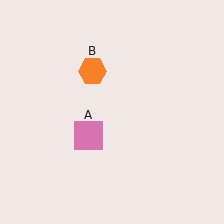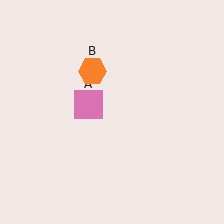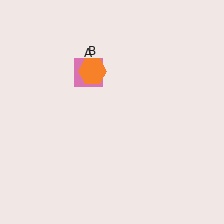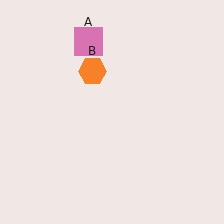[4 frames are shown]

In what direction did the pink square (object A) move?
The pink square (object A) moved up.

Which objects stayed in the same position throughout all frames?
Orange hexagon (object B) remained stationary.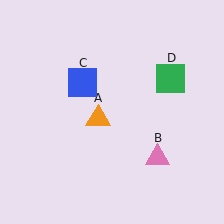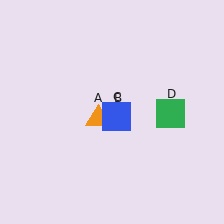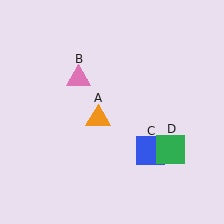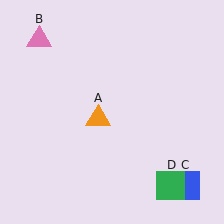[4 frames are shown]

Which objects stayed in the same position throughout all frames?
Orange triangle (object A) remained stationary.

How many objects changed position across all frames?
3 objects changed position: pink triangle (object B), blue square (object C), green square (object D).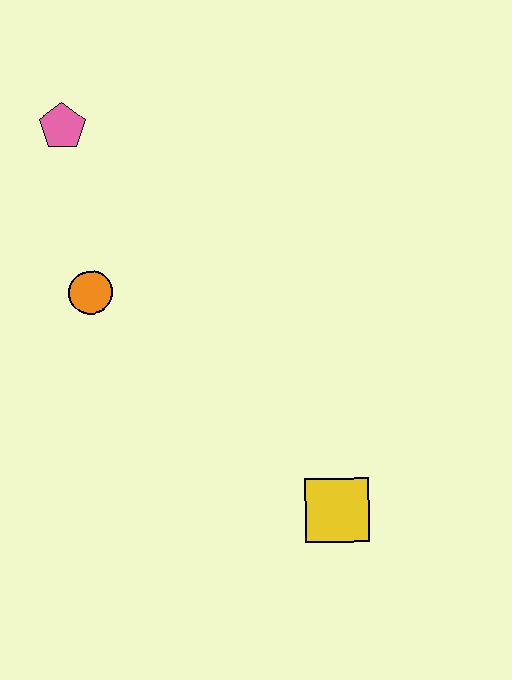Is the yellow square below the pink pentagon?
Yes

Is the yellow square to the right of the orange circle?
Yes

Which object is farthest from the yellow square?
The pink pentagon is farthest from the yellow square.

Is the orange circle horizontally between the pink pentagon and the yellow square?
Yes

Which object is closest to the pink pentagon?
The orange circle is closest to the pink pentagon.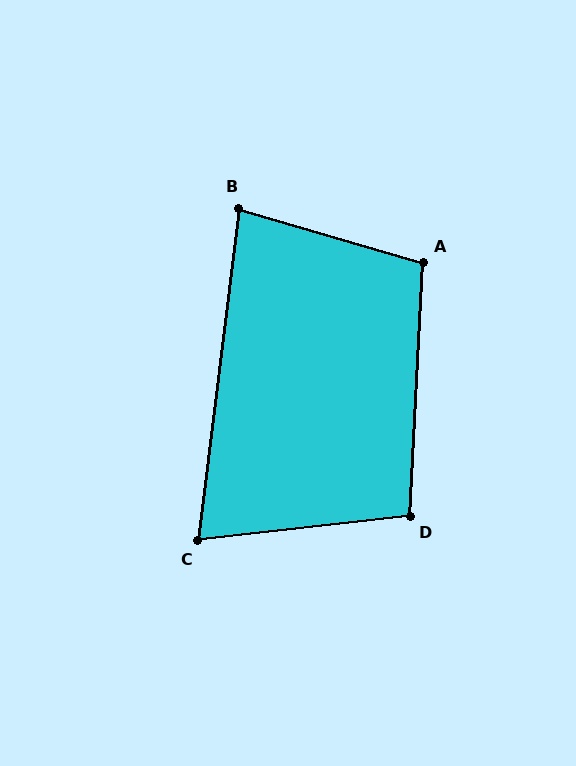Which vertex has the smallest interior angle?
C, at approximately 77 degrees.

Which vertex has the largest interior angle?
A, at approximately 103 degrees.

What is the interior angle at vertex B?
Approximately 81 degrees (acute).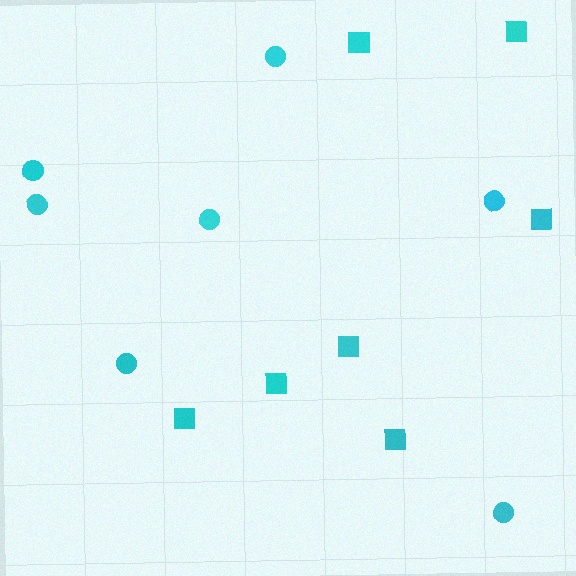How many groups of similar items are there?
There are 2 groups: one group of circles (7) and one group of squares (7).